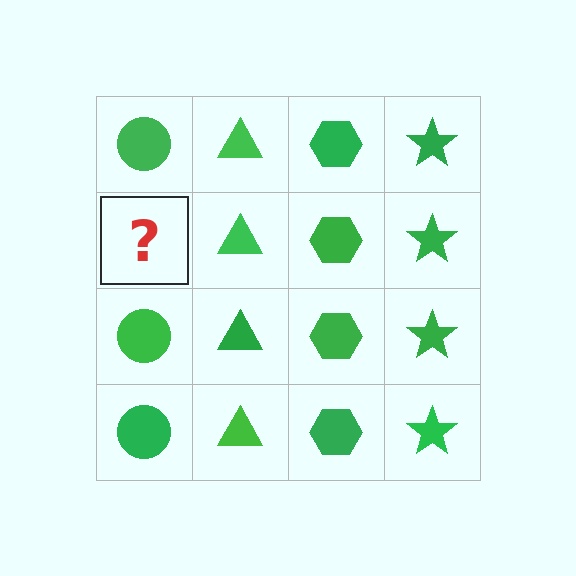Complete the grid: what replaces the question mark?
The question mark should be replaced with a green circle.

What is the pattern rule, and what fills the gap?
The rule is that each column has a consistent shape. The gap should be filled with a green circle.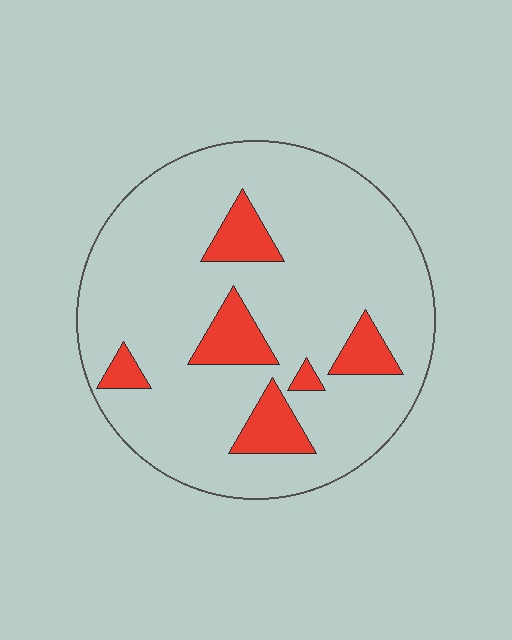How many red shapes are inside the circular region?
6.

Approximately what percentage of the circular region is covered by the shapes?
Approximately 15%.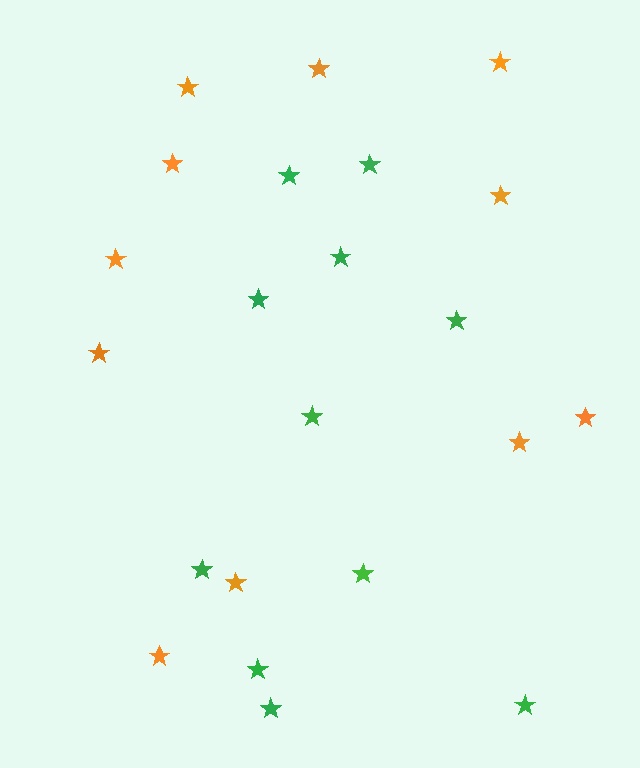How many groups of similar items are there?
There are 2 groups: one group of green stars (11) and one group of orange stars (11).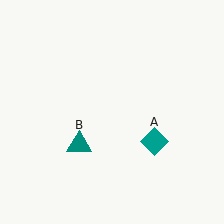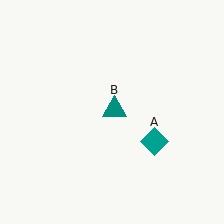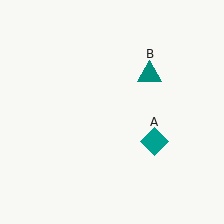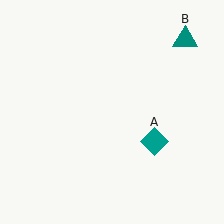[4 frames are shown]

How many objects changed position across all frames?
1 object changed position: teal triangle (object B).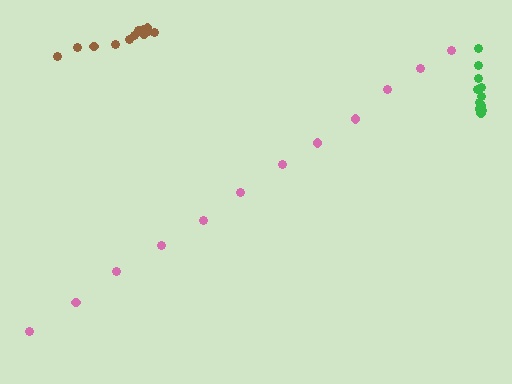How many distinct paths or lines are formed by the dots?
There are 3 distinct paths.